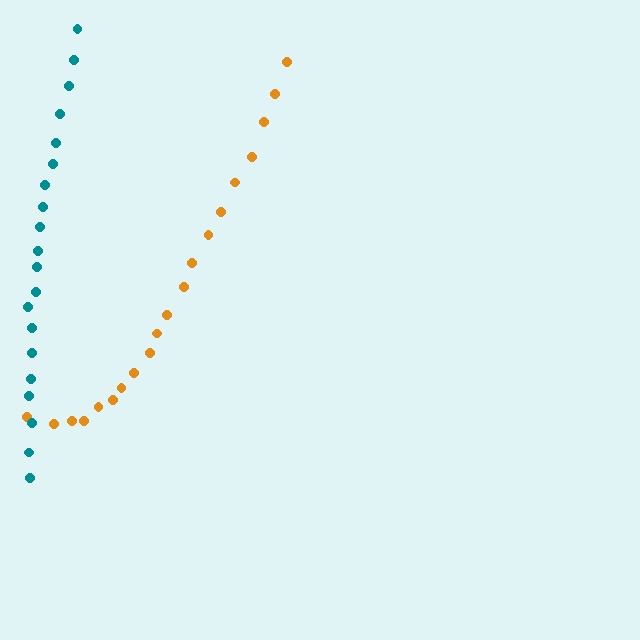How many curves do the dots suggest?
There are 2 distinct paths.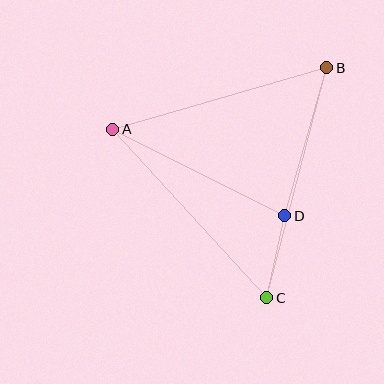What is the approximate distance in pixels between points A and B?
The distance between A and B is approximately 222 pixels.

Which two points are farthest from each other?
Points B and C are farthest from each other.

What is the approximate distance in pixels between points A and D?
The distance between A and D is approximately 193 pixels.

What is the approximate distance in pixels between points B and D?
The distance between B and D is approximately 154 pixels.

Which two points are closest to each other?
Points C and D are closest to each other.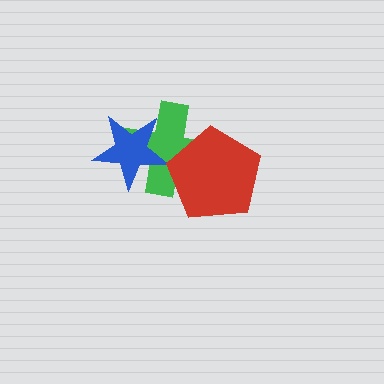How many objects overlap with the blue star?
1 object overlaps with the blue star.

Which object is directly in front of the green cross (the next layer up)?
The blue star is directly in front of the green cross.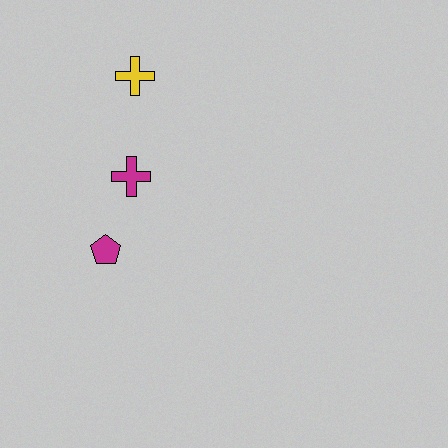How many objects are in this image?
There are 3 objects.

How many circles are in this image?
There are no circles.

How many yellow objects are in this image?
There is 1 yellow object.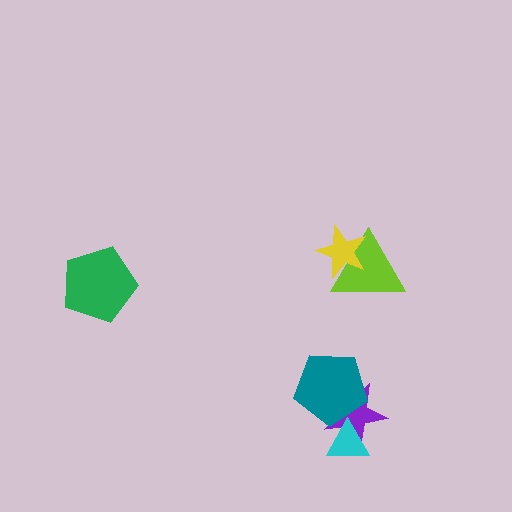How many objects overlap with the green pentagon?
0 objects overlap with the green pentagon.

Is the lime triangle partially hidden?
Yes, it is partially covered by another shape.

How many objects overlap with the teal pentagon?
2 objects overlap with the teal pentagon.